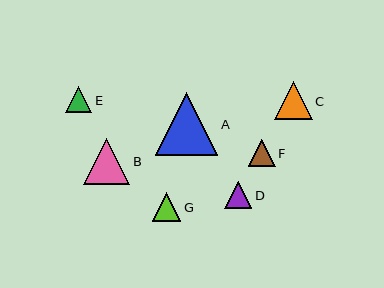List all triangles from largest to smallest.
From largest to smallest: A, B, C, G, D, F, E.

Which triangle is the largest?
Triangle A is the largest with a size of approximately 62 pixels.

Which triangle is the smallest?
Triangle E is the smallest with a size of approximately 26 pixels.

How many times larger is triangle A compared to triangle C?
Triangle A is approximately 1.6 times the size of triangle C.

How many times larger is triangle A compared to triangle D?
Triangle A is approximately 2.3 times the size of triangle D.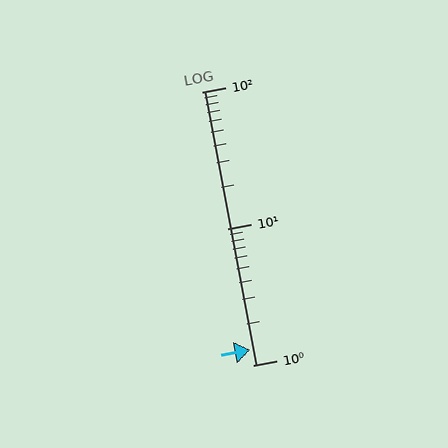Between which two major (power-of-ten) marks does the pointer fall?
The pointer is between 1 and 10.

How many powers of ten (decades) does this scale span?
The scale spans 2 decades, from 1 to 100.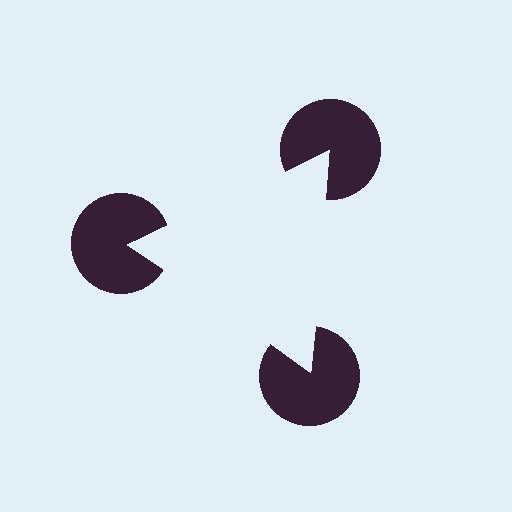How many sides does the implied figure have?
3 sides.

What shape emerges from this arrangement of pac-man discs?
An illusory triangle — its edges are inferred from the aligned wedge cuts in the pac-man discs, not physically drawn.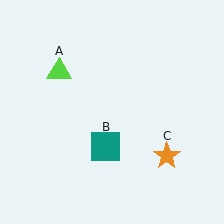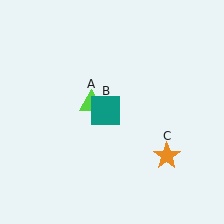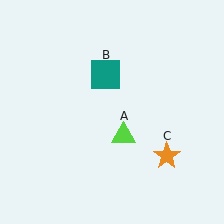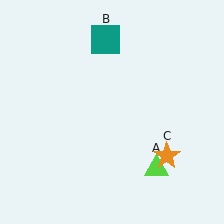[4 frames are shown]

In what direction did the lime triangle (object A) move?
The lime triangle (object A) moved down and to the right.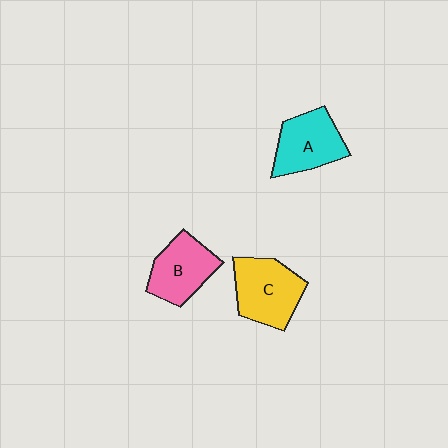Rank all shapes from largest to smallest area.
From largest to smallest: C (yellow), A (cyan), B (pink).